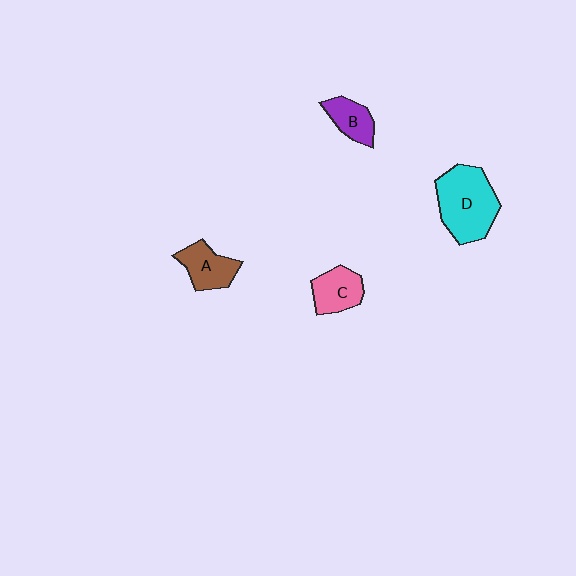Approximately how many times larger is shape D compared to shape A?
Approximately 1.8 times.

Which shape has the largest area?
Shape D (cyan).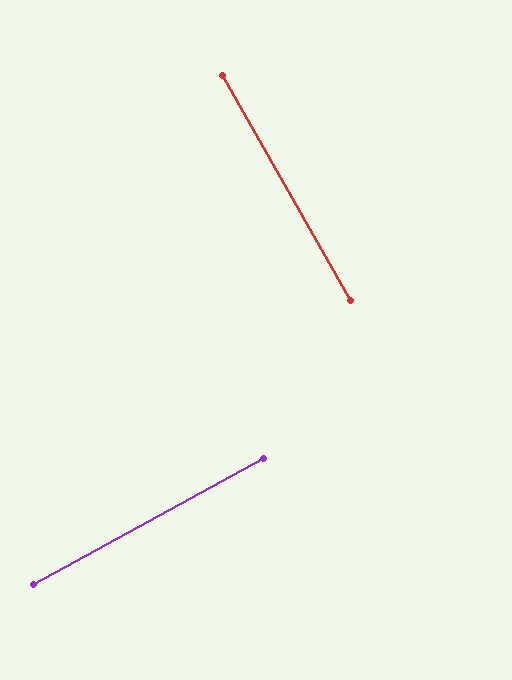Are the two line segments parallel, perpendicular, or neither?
Perpendicular — they meet at approximately 89°.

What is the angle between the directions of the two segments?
Approximately 89 degrees.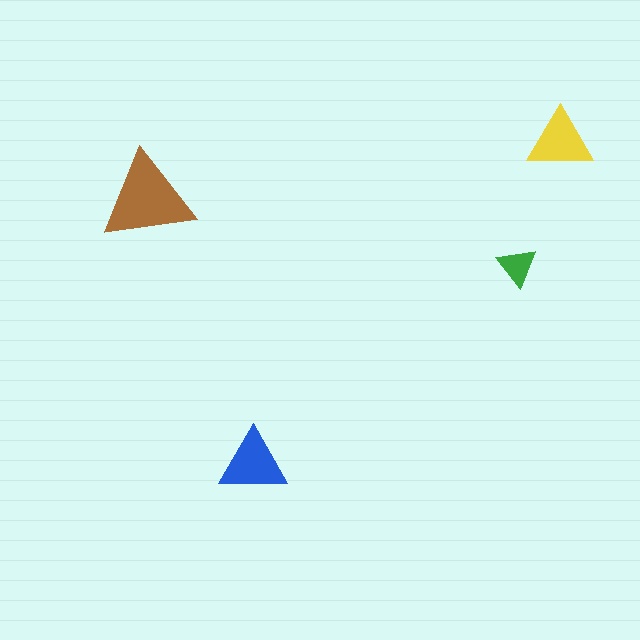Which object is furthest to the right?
The yellow triangle is rightmost.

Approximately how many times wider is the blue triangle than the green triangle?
About 1.5 times wider.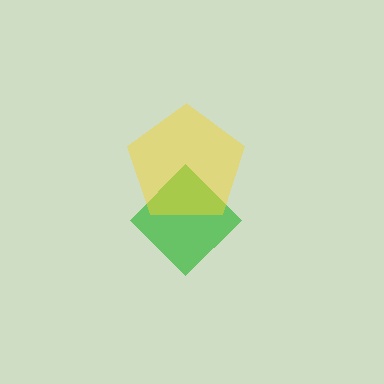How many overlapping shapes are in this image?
There are 2 overlapping shapes in the image.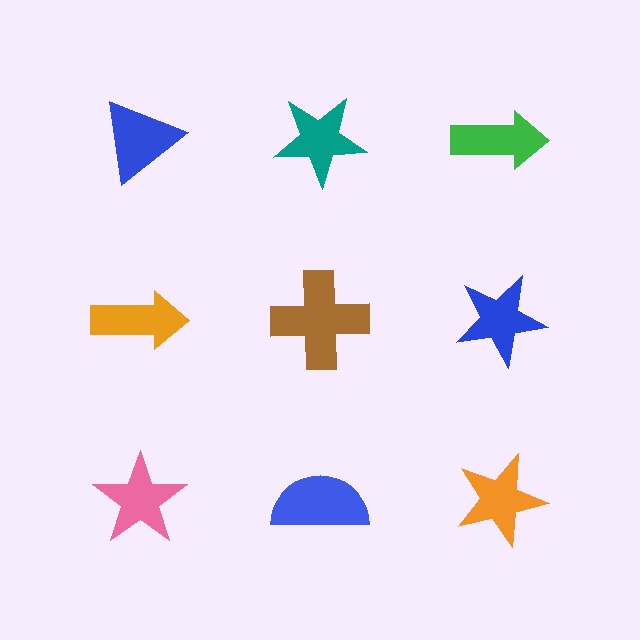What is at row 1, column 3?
A green arrow.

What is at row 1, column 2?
A teal star.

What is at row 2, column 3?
A blue star.